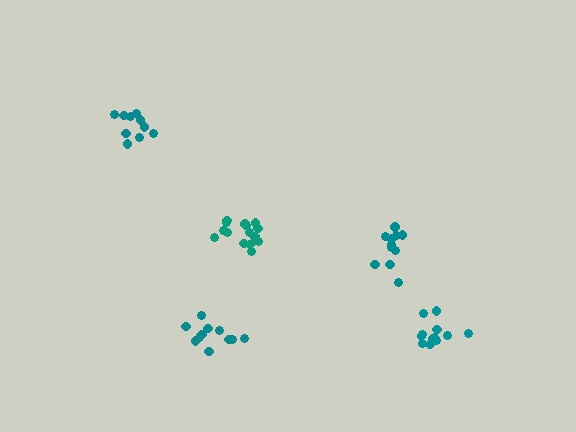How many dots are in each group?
Group 1: 10 dots, Group 2: 15 dots, Group 3: 11 dots, Group 4: 11 dots, Group 5: 12 dots (59 total).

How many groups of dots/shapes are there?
There are 5 groups.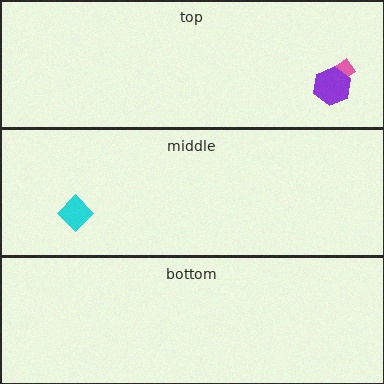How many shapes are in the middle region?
1.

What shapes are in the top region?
The pink rectangle, the purple hexagon.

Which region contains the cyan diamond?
The middle region.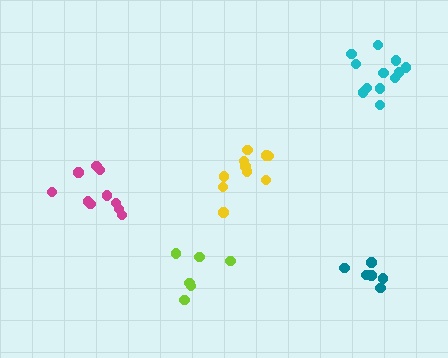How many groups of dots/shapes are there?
There are 5 groups.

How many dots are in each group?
Group 1: 6 dots, Group 2: 6 dots, Group 3: 10 dots, Group 4: 12 dots, Group 5: 10 dots (44 total).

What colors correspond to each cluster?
The clusters are colored: lime, teal, magenta, cyan, yellow.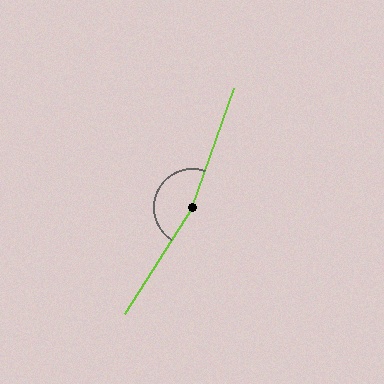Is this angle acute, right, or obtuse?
It is obtuse.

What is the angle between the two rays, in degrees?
Approximately 167 degrees.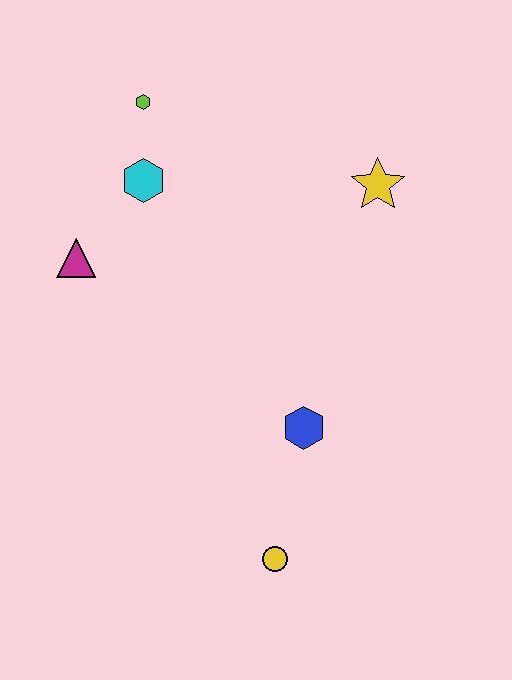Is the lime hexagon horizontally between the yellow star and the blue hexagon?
No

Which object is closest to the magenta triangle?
The cyan hexagon is closest to the magenta triangle.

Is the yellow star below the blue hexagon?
No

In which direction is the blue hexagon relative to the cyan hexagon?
The blue hexagon is below the cyan hexagon.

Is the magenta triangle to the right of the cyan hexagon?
No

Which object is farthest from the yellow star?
The yellow circle is farthest from the yellow star.